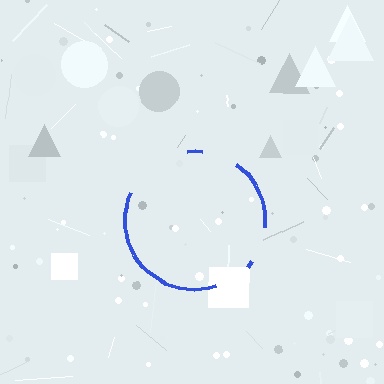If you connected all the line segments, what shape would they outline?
They would outline a circle.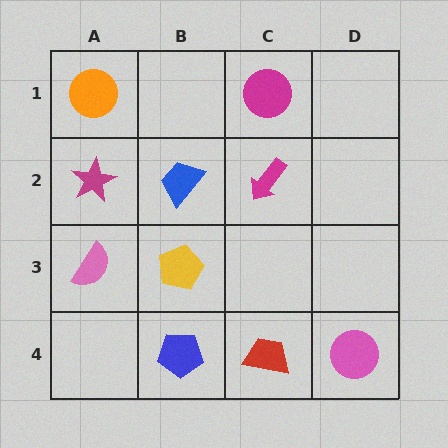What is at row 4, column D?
A pink circle.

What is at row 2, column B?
A blue trapezoid.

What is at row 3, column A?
A pink semicircle.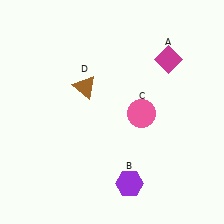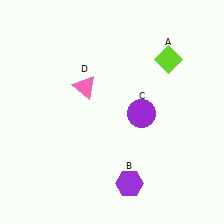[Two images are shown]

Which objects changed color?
A changed from magenta to lime. C changed from pink to purple. D changed from brown to pink.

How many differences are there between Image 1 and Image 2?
There are 3 differences between the two images.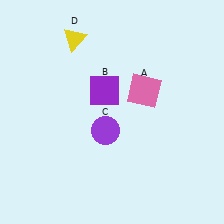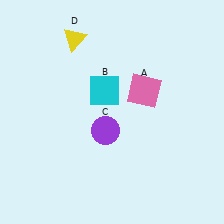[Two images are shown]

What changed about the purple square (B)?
In Image 1, B is purple. In Image 2, it changed to cyan.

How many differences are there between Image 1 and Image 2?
There is 1 difference between the two images.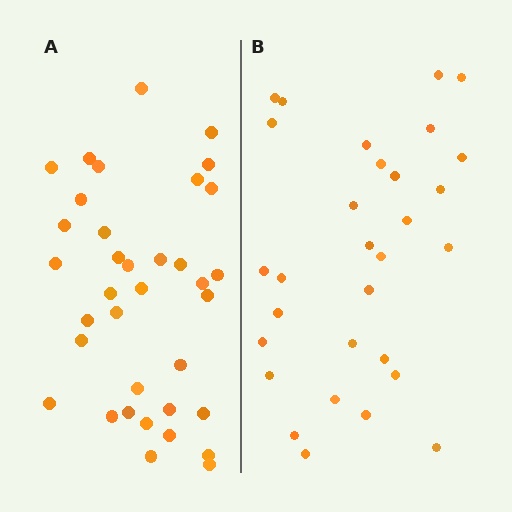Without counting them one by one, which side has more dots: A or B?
Region A (the left region) has more dots.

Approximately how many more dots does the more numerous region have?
Region A has about 6 more dots than region B.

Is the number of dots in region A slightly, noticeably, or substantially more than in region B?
Region A has only slightly more — the two regions are fairly close. The ratio is roughly 1.2 to 1.